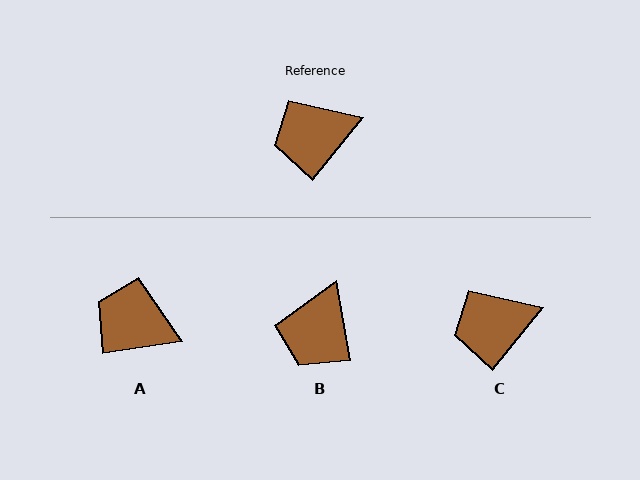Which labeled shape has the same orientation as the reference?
C.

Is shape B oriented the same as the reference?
No, it is off by about 49 degrees.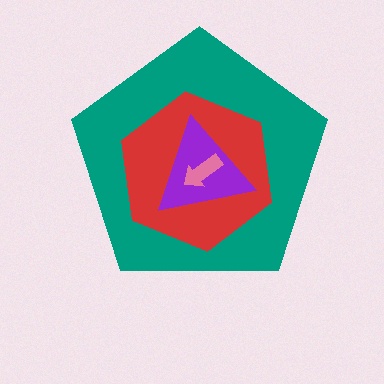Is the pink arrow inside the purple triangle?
Yes.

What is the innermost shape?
The pink arrow.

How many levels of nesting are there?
4.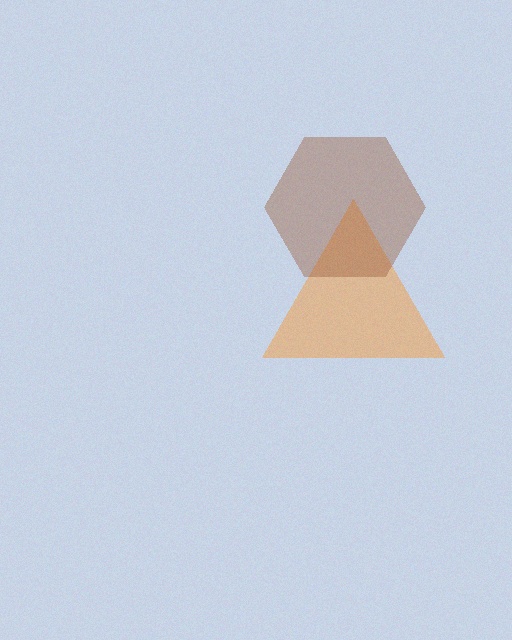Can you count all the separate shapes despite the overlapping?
Yes, there are 2 separate shapes.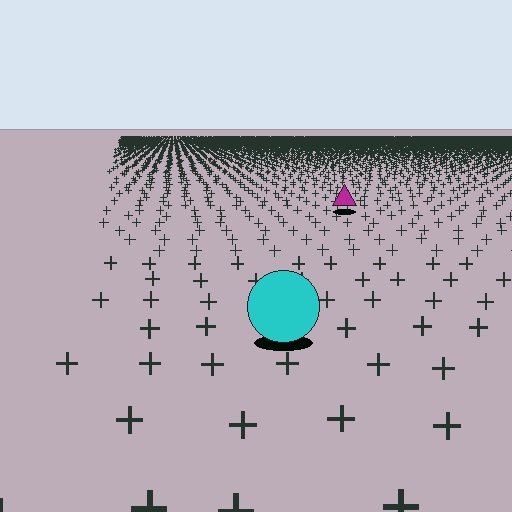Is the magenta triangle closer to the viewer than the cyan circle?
No. The cyan circle is closer — you can tell from the texture gradient: the ground texture is coarser near it.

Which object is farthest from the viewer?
The magenta triangle is farthest from the viewer. It appears smaller and the ground texture around it is denser.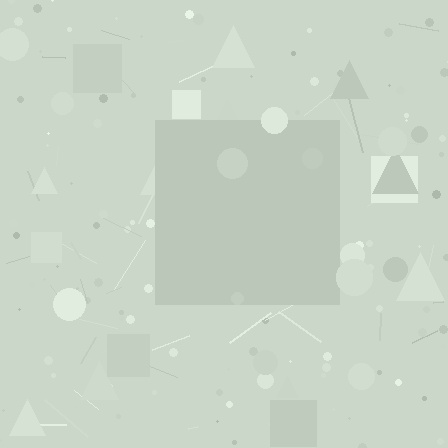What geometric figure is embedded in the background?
A square is embedded in the background.